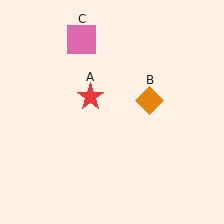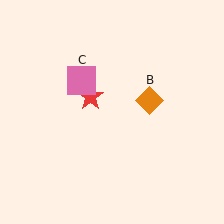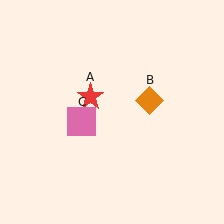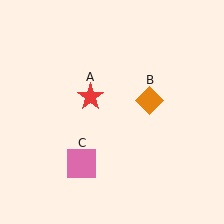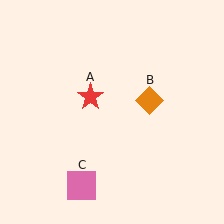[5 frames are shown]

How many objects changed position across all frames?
1 object changed position: pink square (object C).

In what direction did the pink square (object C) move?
The pink square (object C) moved down.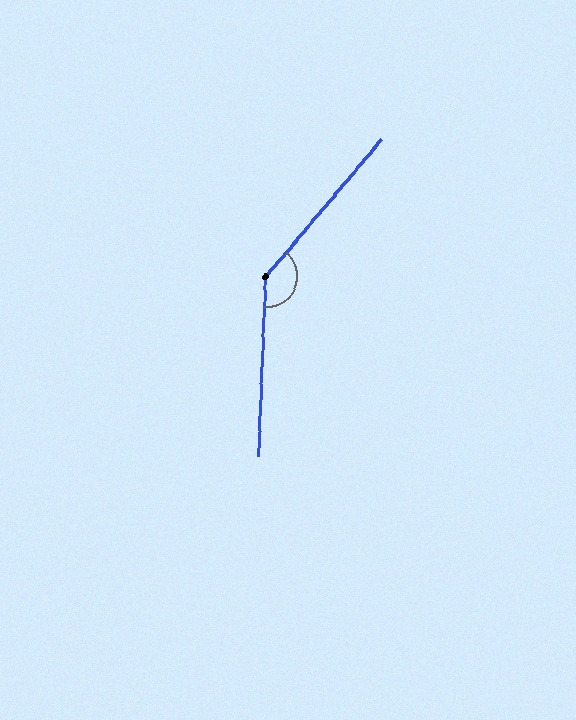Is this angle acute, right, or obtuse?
It is obtuse.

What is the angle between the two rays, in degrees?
Approximately 142 degrees.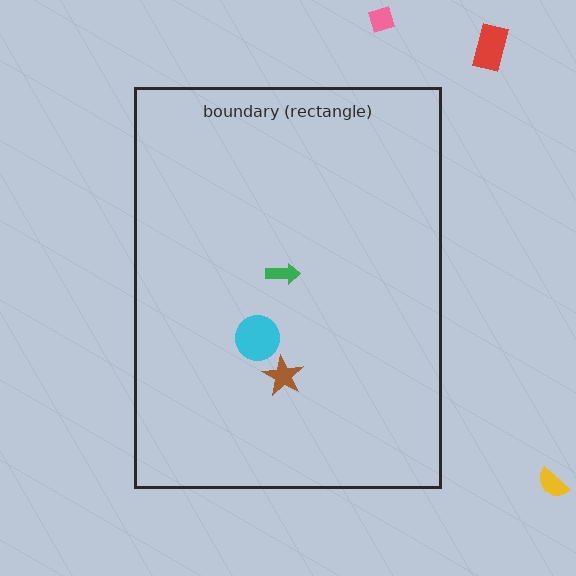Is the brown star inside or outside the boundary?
Inside.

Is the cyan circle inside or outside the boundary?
Inside.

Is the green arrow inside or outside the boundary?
Inside.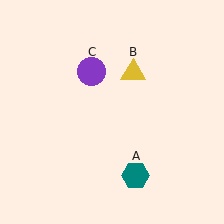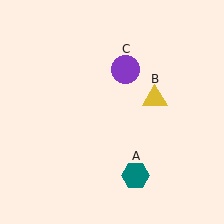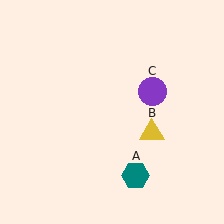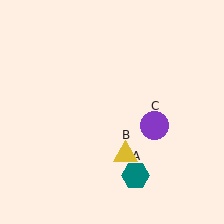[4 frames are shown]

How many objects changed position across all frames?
2 objects changed position: yellow triangle (object B), purple circle (object C).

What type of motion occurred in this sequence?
The yellow triangle (object B), purple circle (object C) rotated clockwise around the center of the scene.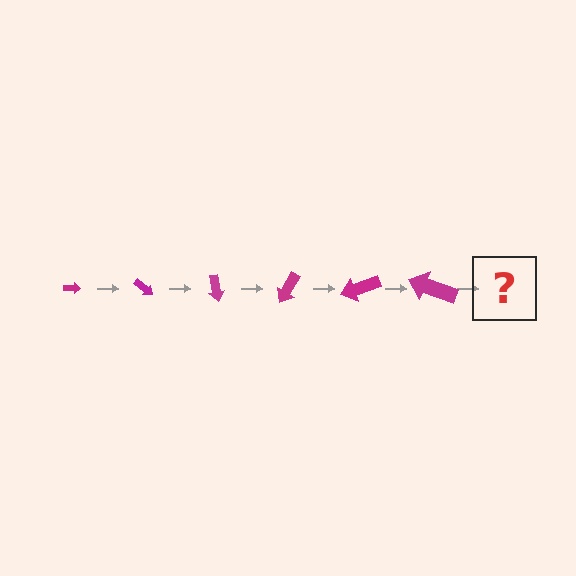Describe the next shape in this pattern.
It should be an arrow, larger than the previous one and rotated 240 degrees from the start.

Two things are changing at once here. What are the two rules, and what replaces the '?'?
The two rules are that the arrow grows larger each step and it rotates 40 degrees each step. The '?' should be an arrow, larger than the previous one and rotated 240 degrees from the start.